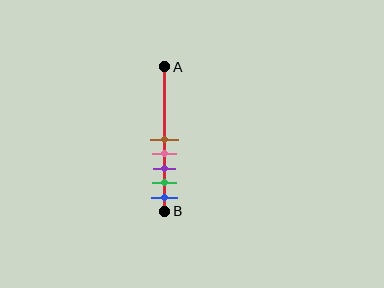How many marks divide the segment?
There are 5 marks dividing the segment.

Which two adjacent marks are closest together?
The brown and pink marks are the closest adjacent pair.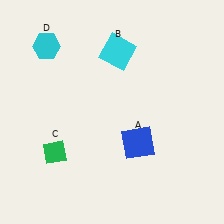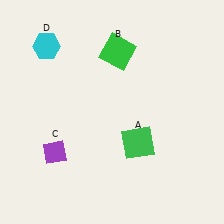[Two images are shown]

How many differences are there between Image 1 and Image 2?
There are 3 differences between the two images.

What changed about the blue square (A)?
In Image 1, A is blue. In Image 2, it changed to green.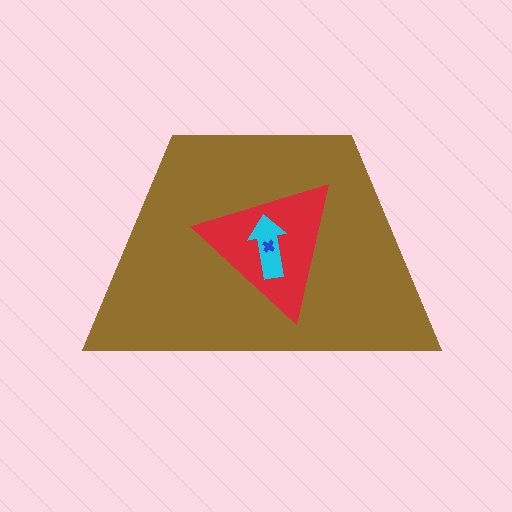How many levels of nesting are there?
4.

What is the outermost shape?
The brown trapezoid.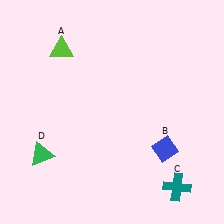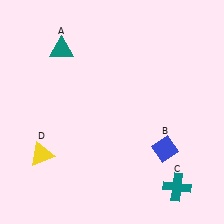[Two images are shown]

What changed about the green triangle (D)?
In Image 1, D is green. In Image 2, it changed to yellow.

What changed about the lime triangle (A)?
In Image 1, A is lime. In Image 2, it changed to teal.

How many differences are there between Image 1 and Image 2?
There are 2 differences between the two images.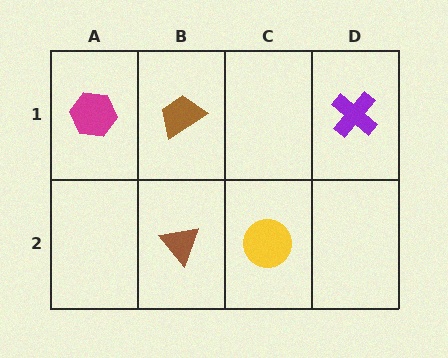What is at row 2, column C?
A yellow circle.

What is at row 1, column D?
A purple cross.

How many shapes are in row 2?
2 shapes.